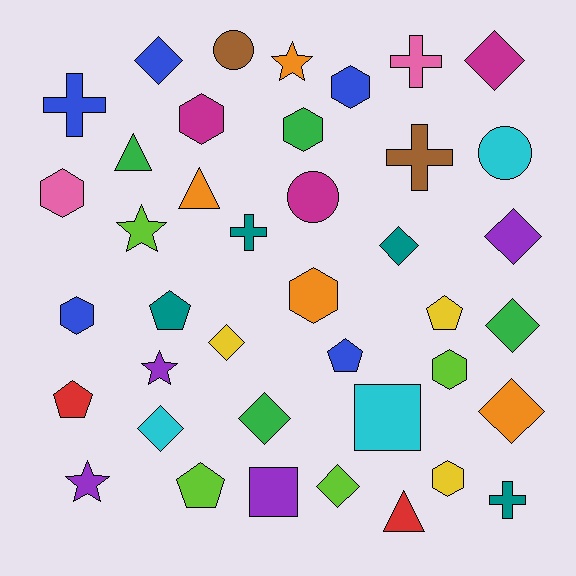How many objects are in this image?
There are 40 objects.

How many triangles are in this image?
There are 3 triangles.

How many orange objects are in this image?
There are 4 orange objects.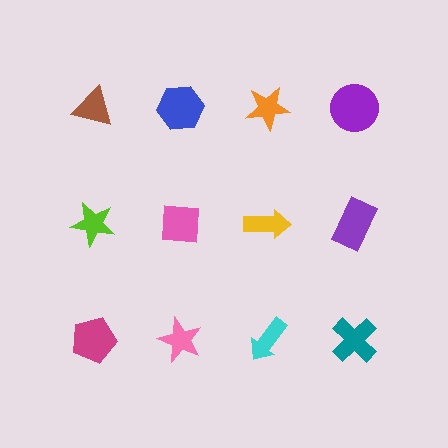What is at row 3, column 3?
A cyan arrow.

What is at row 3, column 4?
A teal cross.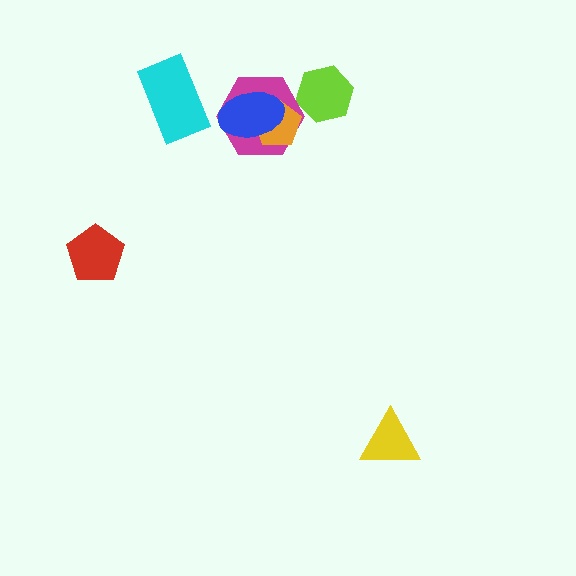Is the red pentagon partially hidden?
No, no other shape covers it.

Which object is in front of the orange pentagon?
The blue ellipse is in front of the orange pentagon.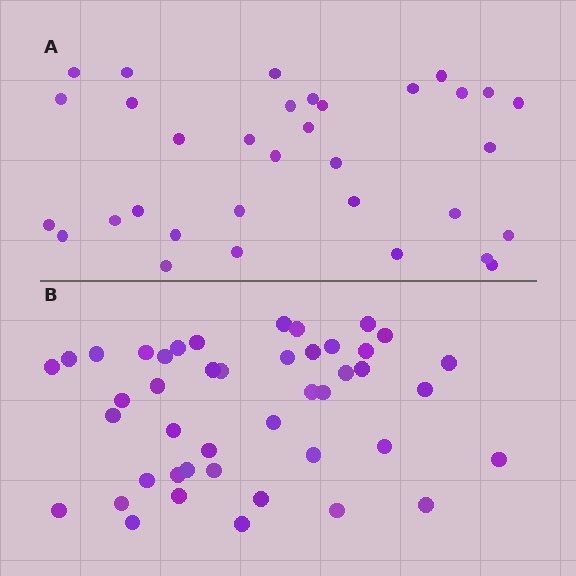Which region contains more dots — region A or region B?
Region B (the bottom region) has more dots.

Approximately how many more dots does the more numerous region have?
Region B has roughly 12 or so more dots than region A.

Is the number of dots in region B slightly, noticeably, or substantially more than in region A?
Region B has noticeably more, but not dramatically so. The ratio is roughly 1.3 to 1.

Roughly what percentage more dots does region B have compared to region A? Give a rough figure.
About 35% more.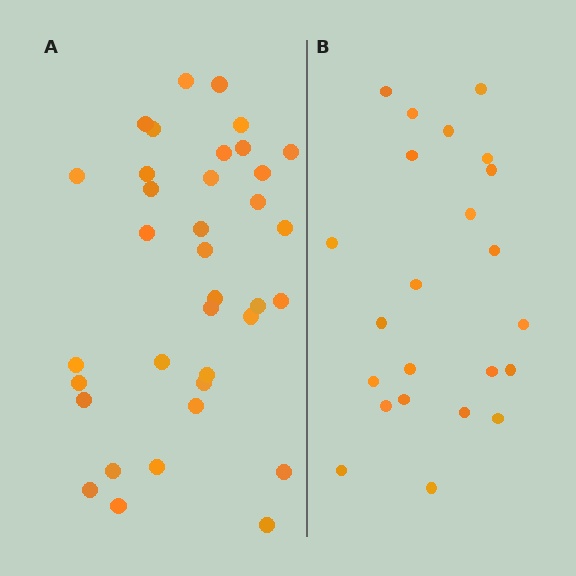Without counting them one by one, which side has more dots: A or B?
Region A (the left region) has more dots.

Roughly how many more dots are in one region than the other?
Region A has approximately 15 more dots than region B.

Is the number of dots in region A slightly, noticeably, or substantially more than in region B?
Region A has substantially more. The ratio is roughly 1.6 to 1.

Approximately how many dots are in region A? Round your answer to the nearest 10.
About 40 dots. (The exact count is 36, which rounds to 40.)